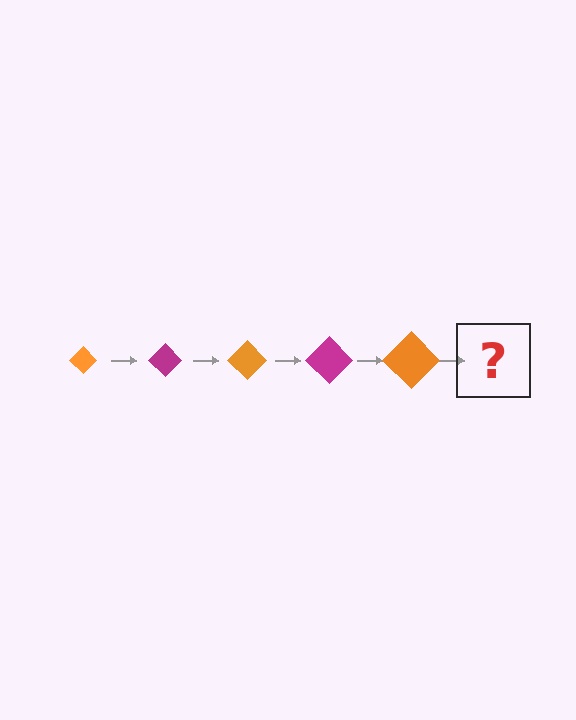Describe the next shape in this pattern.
It should be a magenta diamond, larger than the previous one.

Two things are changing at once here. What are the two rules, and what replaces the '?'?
The two rules are that the diamond grows larger each step and the color cycles through orange and magenta. The '?' should be a magenta diamond, larger than the previous one.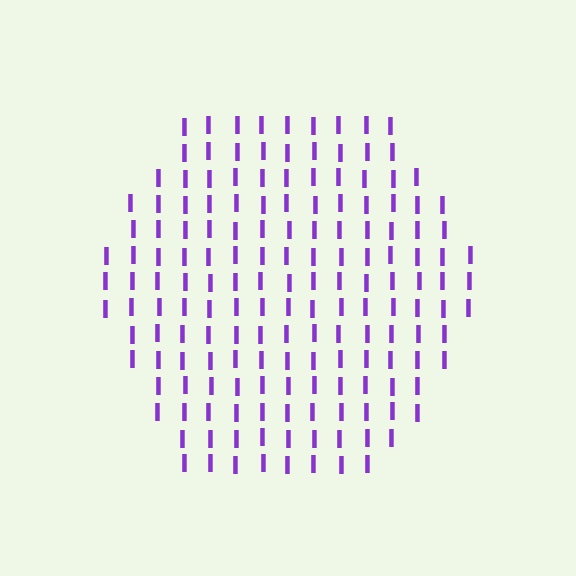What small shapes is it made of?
It is made of small letter I's.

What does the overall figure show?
The overall figure shows a hexagon.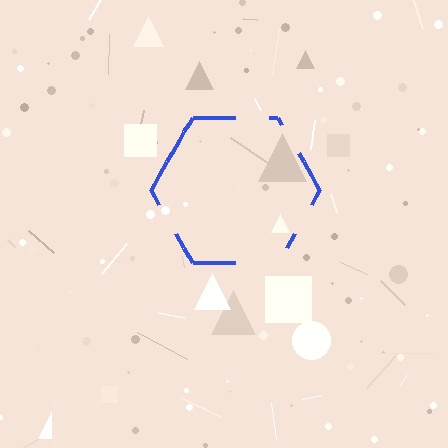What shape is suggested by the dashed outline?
The dashed outline suggests a hexagon.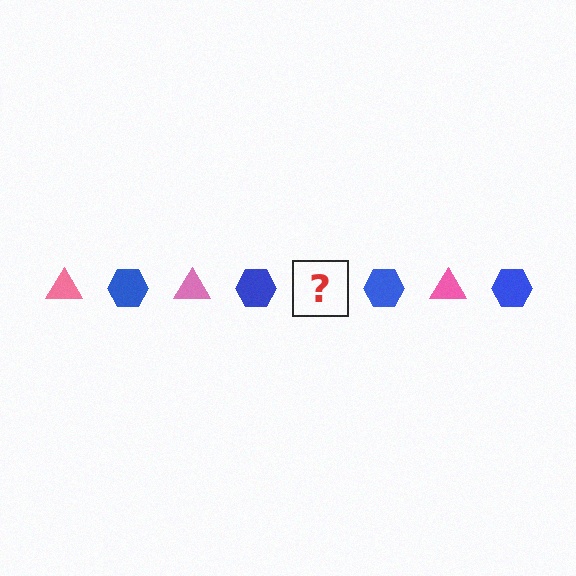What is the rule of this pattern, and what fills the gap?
The rule is that the pattern alternates between pink triangle and blue hexagon. The gap should be filled with a pink triangle.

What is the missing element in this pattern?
The missing element is a pink triangle.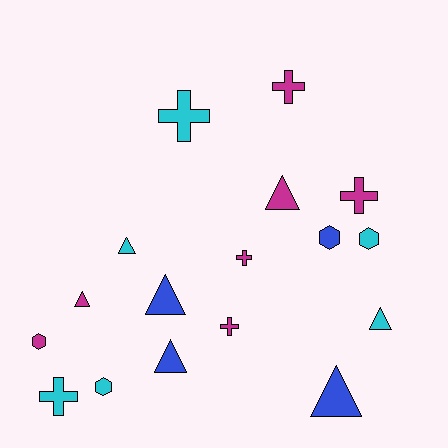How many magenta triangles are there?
There are 2 magenta triangles.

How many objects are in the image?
There are 17 objects.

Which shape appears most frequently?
Triangle, with 7 objects.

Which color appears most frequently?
Magenta, with 7 objects.